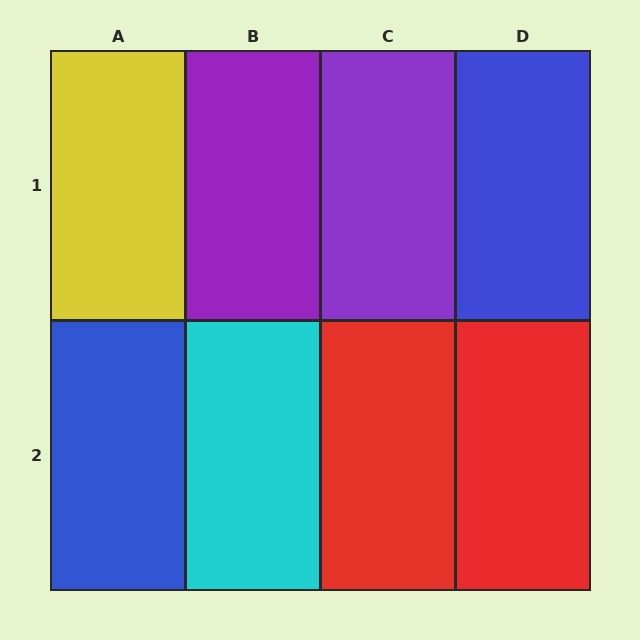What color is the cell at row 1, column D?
Blue.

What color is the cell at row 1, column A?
Yellow.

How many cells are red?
2 cells are red.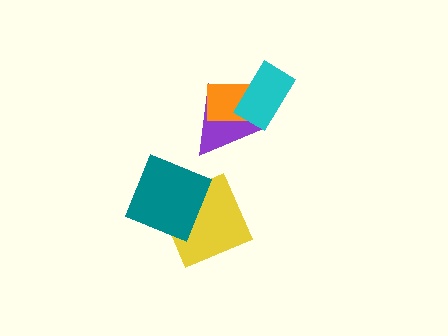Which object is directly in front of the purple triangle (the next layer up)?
The orange rectangle is directly in front of the purple triangle.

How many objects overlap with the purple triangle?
2 objects overlap with the purple triangle.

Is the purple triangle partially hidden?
Yes, it is partially covered by another shape.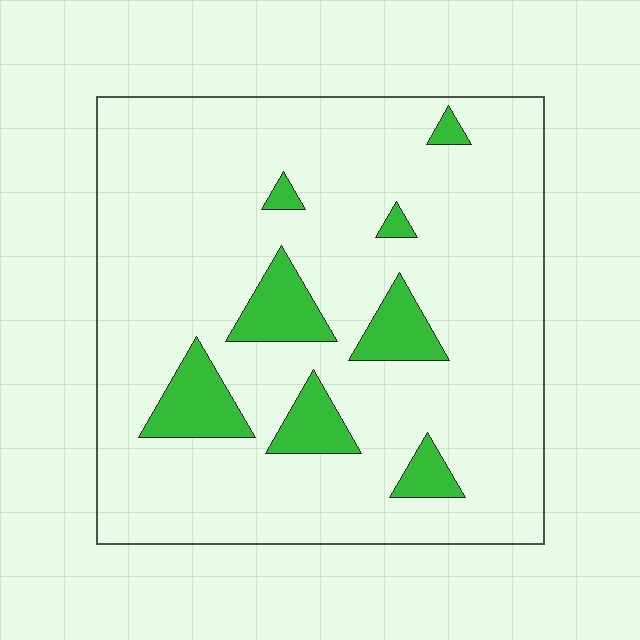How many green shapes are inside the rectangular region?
8.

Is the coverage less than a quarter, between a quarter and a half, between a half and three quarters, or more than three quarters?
Less than a quarter.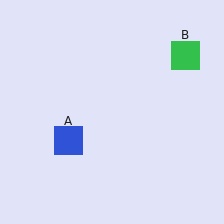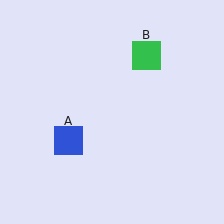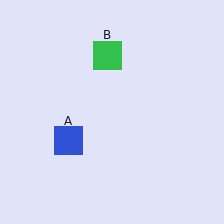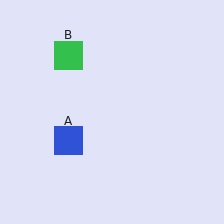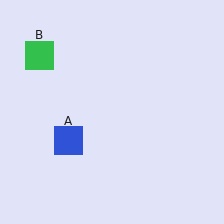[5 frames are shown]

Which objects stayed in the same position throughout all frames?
Blue square (object A) remained stationary.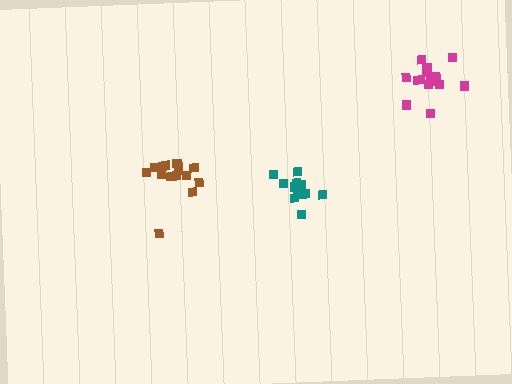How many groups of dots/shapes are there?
There are 3 groups.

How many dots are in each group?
Group 1: 17 dots, Group 2: 13 dots, Group 3: 15 dots (45 total).